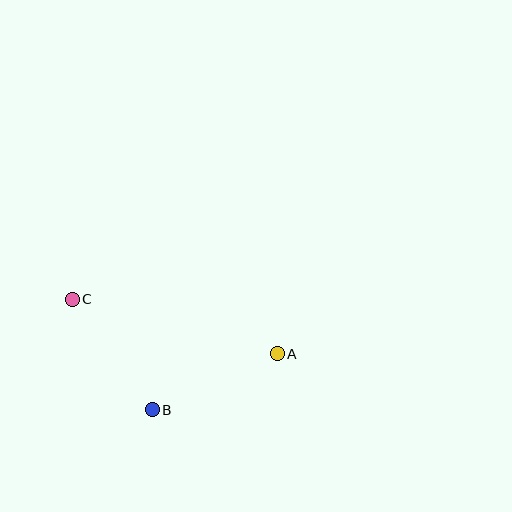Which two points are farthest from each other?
Points A and C are farthest from each other.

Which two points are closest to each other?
Points B and C are closest to each other.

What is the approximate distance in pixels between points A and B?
The distance between A and B is approximately 137 pixels.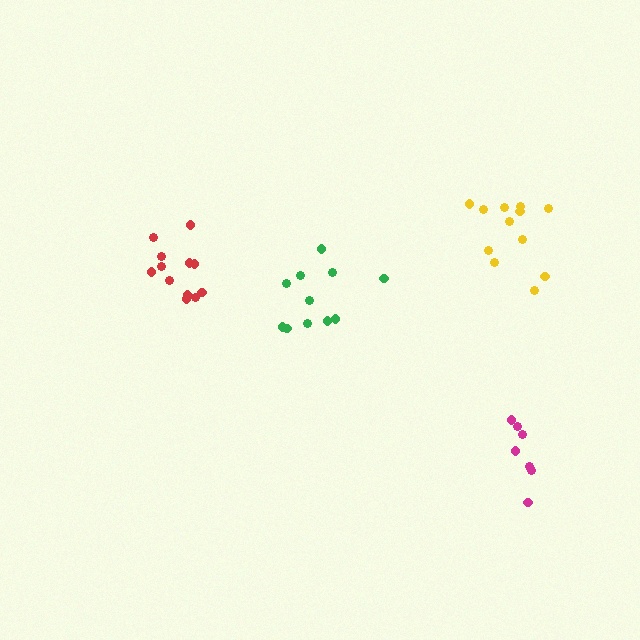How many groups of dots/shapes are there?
There are 4 groups.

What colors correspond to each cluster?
The clusters are colored: red, green, magenta, yellow.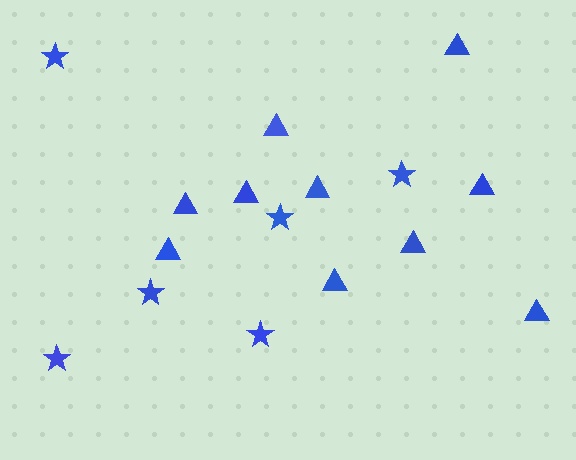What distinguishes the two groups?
There are 2 groups: one group of triangles (10) and one group of stars (6).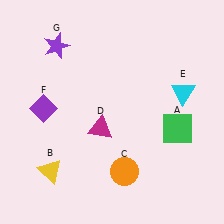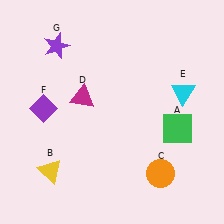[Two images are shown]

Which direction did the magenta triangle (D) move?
The magenta triangle (D) moved up.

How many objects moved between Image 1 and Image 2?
2 objects moved between the two images.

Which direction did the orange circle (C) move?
The orange circle (C) moved right.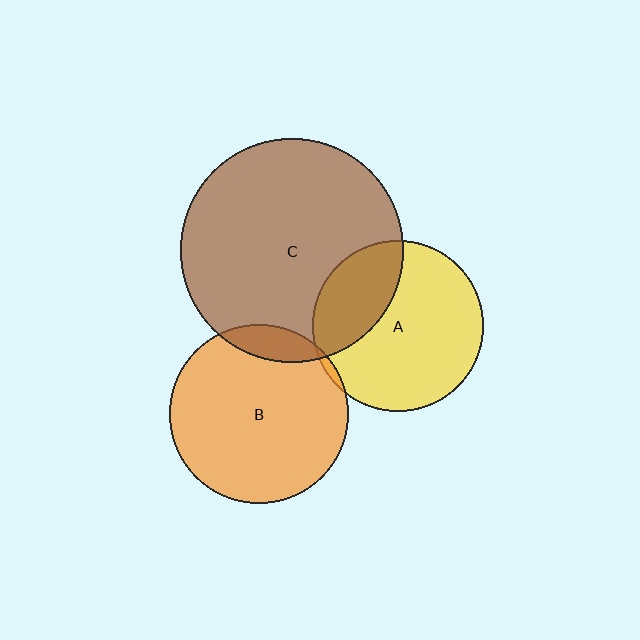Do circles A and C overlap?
Yes.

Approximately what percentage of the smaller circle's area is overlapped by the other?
Approximately 30%.